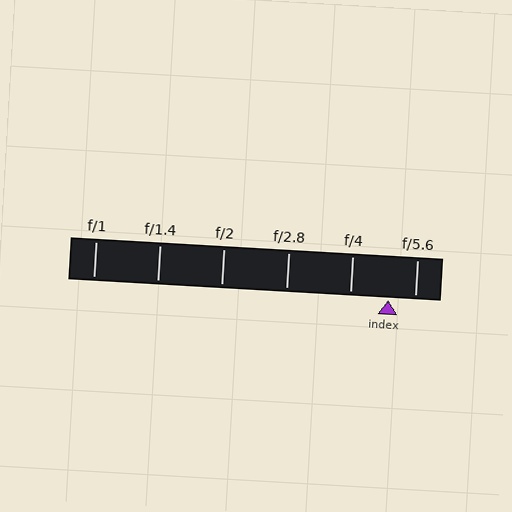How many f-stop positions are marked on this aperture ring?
There are 6 f-stop positions marked.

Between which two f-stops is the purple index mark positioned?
The index mark is between f/4 and f/5.6.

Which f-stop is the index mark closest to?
The index mark is closest to f/5.6.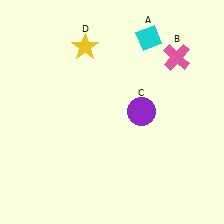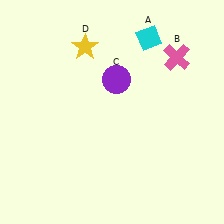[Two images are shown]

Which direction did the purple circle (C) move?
The purple circle (C) moved up.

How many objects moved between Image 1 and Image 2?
1 object moved between the two images.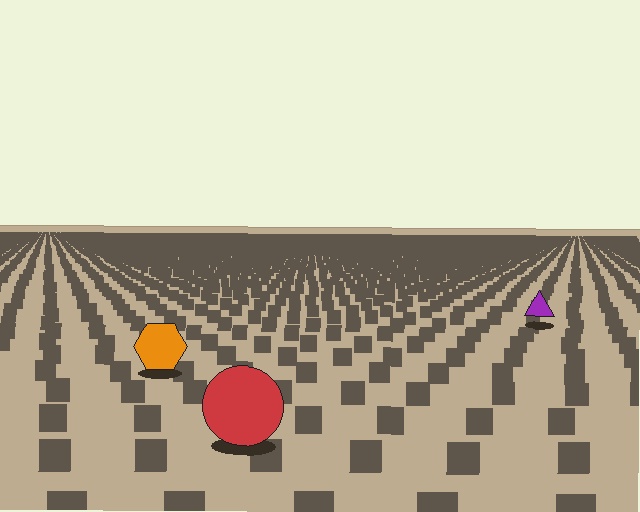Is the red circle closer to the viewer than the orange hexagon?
Yes. The red circle is closer — you can tell from the texture gradient: the ground texture is coarser near it.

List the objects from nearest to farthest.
From nearest to farthest: the red circle, the orange hexagon, the purple triangle.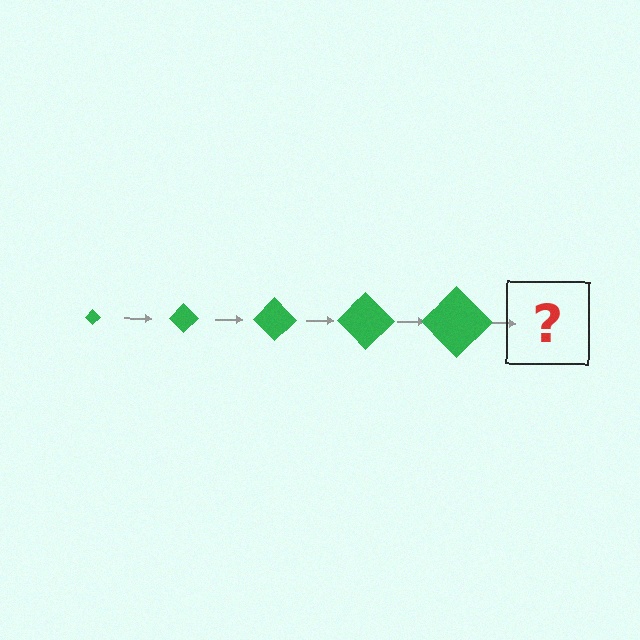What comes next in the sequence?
The next element should be a green diamond, larger than the previous one.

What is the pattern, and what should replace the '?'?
The pattern is that the diamond gets progressively larger each step. The '?' should be a green diamond, larger than the previous one.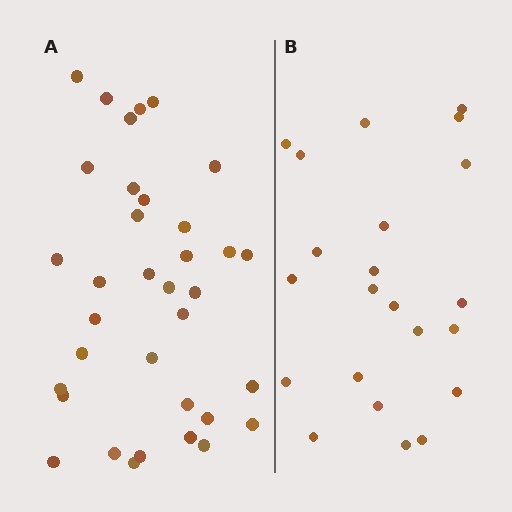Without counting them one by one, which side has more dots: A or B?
Region A (the left region) has more dots.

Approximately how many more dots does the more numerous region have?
Region A has approximately 15 more dots than region B.